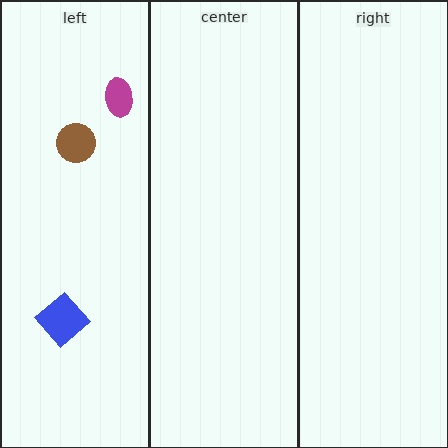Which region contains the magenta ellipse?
The left region.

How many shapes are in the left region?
3.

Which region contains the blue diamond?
The left region.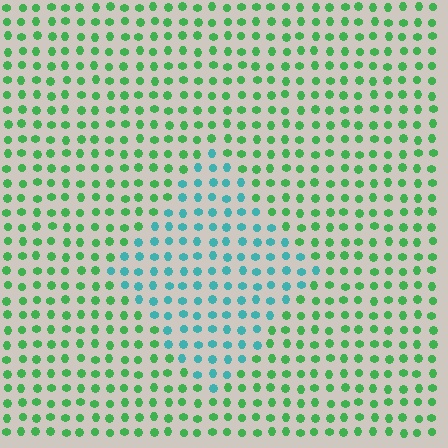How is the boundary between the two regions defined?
The boundary is defined purely by a slight shift in hue (about 51 degrees). Spacing, size, and orientation are identical on both sides.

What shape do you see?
I see a diamond.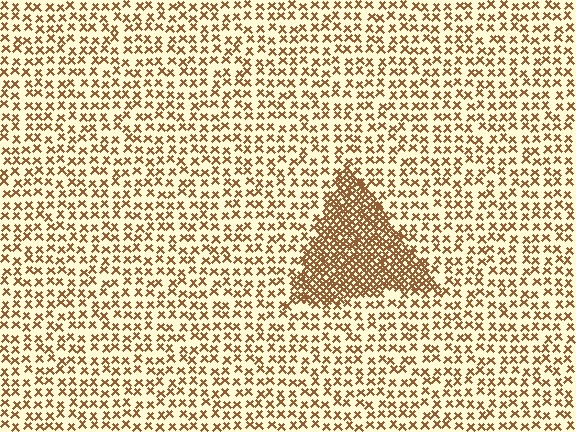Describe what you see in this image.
The image contains small brown elements arranged at two different densities. A triangle-shaped region is visible where the elements are more densely packed than the surrounding area.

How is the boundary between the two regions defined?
The boundary is defined by a change in element density (approximately 2.8x ratio). All elements are the same color, size, and shape.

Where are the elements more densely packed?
The elements are more densely packed inside the triangle boundary.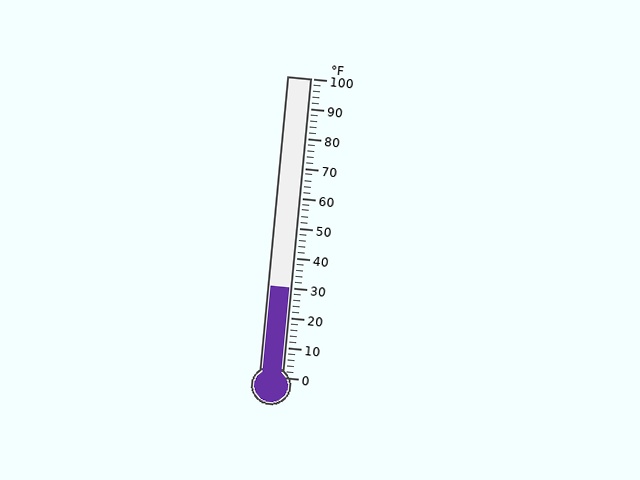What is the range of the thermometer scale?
The thermometer scale ranges from 0°F to 100°F.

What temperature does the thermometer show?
The thermometer shows approximately 30°F.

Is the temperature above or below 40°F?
The temperature is below 40°F.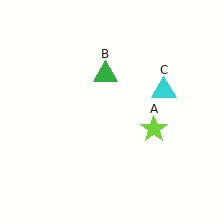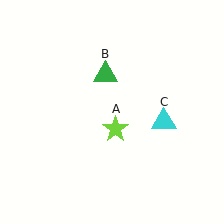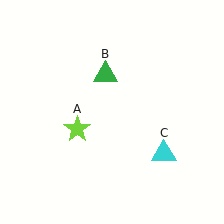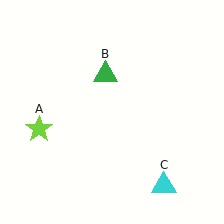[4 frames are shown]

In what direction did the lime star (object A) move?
The lime star (object A) moved left.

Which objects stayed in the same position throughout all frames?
Green triangle (object B) remained stationary.